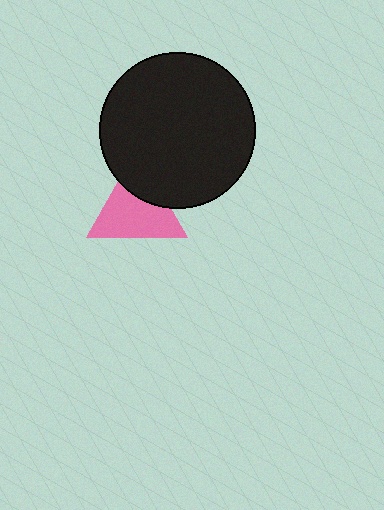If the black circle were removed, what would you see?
You would see the complete pink triangle.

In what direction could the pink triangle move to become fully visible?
The pink triangle could move down. That would shift it out from behind the black circle entirely.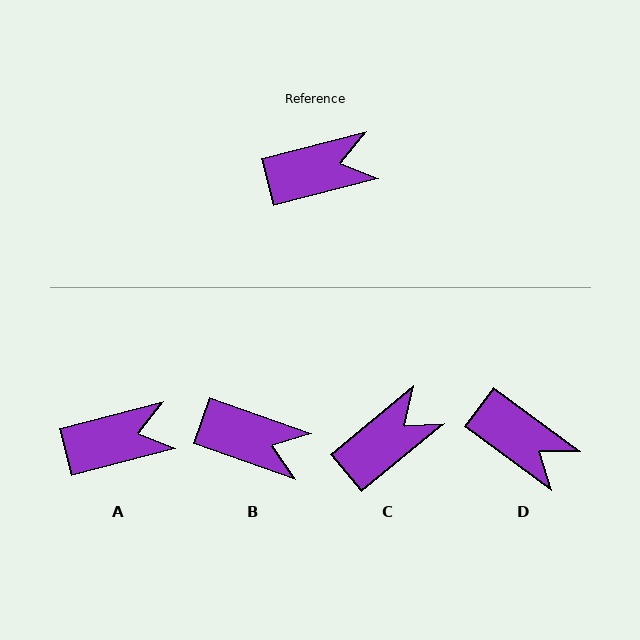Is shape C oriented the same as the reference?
No, it is off by about 25 degrees.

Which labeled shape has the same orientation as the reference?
A.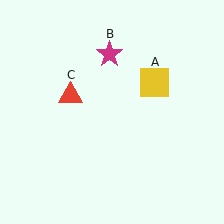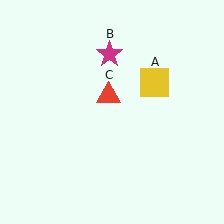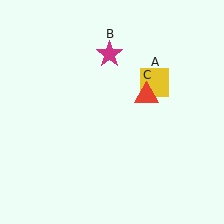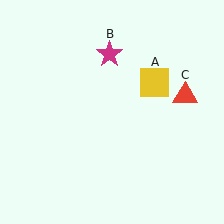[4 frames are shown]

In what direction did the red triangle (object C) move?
The red triangle (object C) moved right.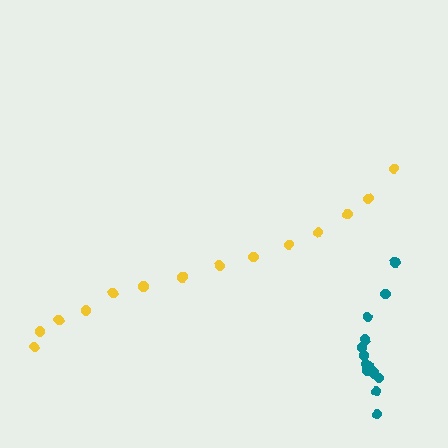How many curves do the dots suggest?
There are 2 distinct paths.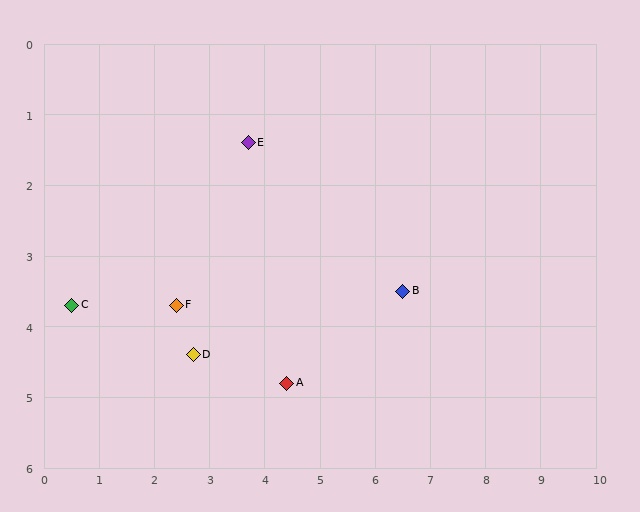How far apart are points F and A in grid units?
Points F and A are about 2.3 grid units apart.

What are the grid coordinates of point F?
Point F is at approximately (2.4, 3.7).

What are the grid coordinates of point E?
Point E is at approximately (3.7, 1.4).